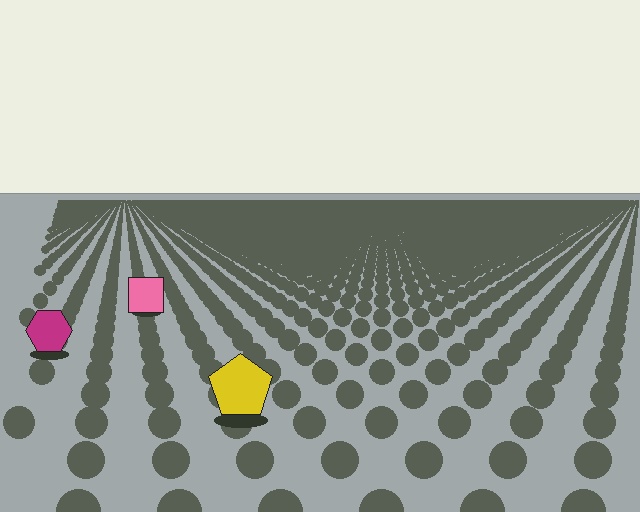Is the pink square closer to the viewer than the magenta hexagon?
No. The magenta hexagon is closer — you can tell from the texture gradient: the ground texture is coarser near it.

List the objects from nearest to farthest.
From nearest to farthest: the yellow pentagon, the magenta hexagon, the pink square.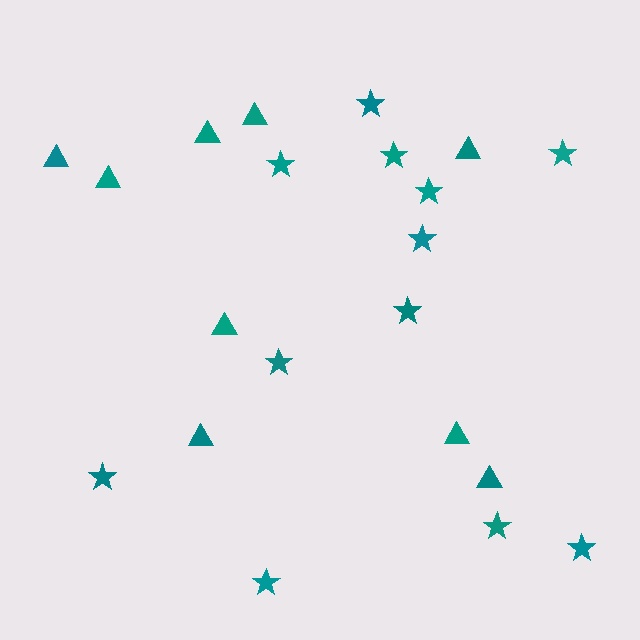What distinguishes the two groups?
There are 2 groups: one group of triangles (9) and one group of stars (12).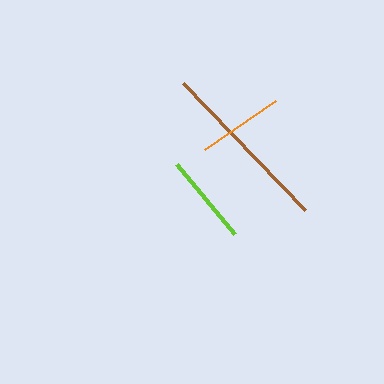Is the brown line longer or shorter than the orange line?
The brown line is longer than the orange line.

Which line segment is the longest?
The brown line is the longest at approximately 177 pixels.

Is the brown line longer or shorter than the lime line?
The brown line is longer than the lime line.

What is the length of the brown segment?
The brown segment is approximately 177 pixels long.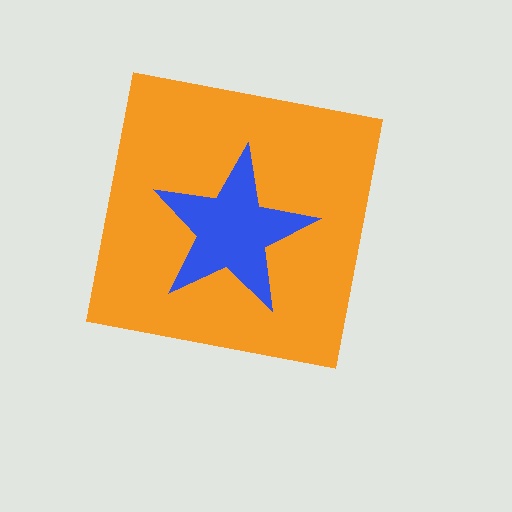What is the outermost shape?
The orange square.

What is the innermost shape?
The blue star.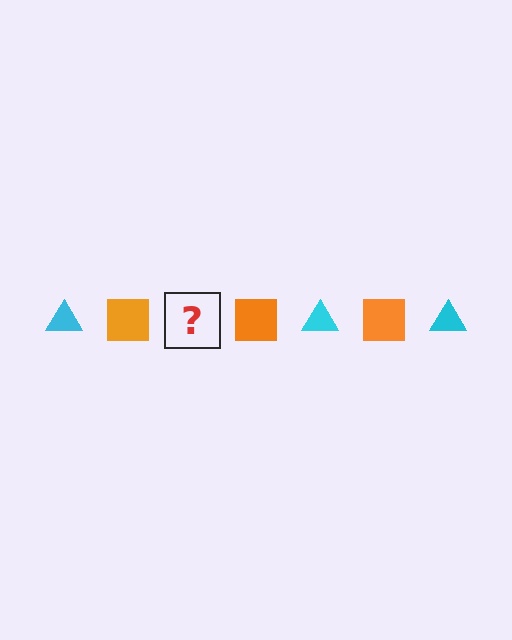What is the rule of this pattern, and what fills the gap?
The rule is that the pattern alternates between cyan triangle and orange square. The gap should be filled with a cyan triangle.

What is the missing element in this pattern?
The missing element is a cyan triangle.